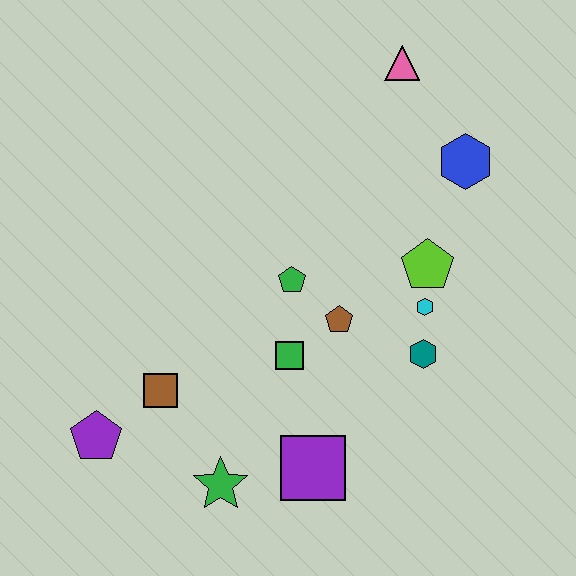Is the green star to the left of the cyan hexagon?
Yes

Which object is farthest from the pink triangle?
The purple pentagon is farthest from the pink triangle.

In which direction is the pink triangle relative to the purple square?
The pink triangle is above the purple square.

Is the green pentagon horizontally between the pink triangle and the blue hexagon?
No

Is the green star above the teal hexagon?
No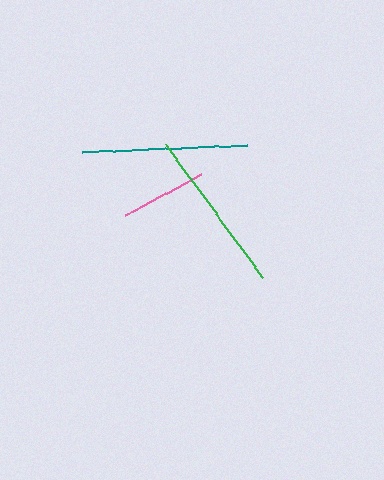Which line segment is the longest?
The green line is the longest at approximately 166 pixels.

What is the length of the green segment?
The green segment is approximately 166 pixels long.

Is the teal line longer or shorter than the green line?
The green line is longer than the teal line.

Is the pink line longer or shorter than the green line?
The green line is longer than the pink line.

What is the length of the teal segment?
The teal segment is approximately 166 pixels long.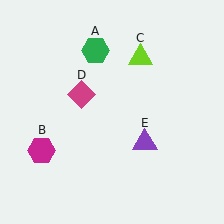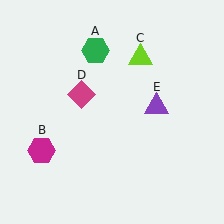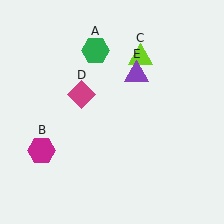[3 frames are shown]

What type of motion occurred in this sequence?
The purple triangle (object E) rotated counterclockwise around the center of the scene.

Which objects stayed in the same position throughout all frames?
Green hexagon (object A) and magenta hexagon (object B) and lime triangle (object C) and magenta diamond (object D) remained stationary.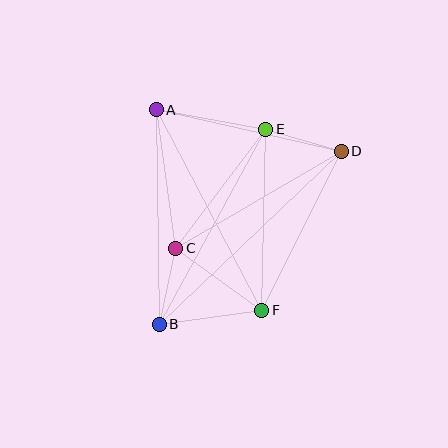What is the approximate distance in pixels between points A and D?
The distance between A and D is approximately 190 pixels.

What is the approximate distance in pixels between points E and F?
The distance between E and F is approximately 181 pixels.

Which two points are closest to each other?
Points B and C are closest to each other.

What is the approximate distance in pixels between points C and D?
The distance between C and D is approximately 192 pixels.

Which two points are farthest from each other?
Points B and D are farthest from each other.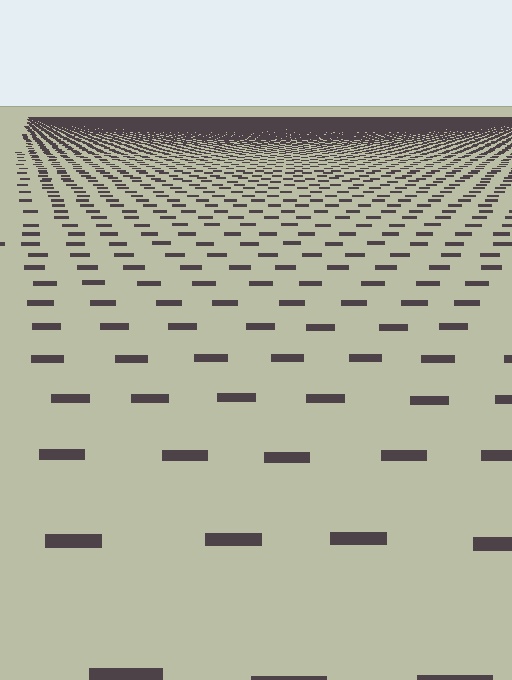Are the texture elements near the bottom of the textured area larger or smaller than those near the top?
Larger. Near the bottom, elements are closer to the viewer and appear at a bigger on-screen size.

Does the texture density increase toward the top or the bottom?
Density increases toward the top.